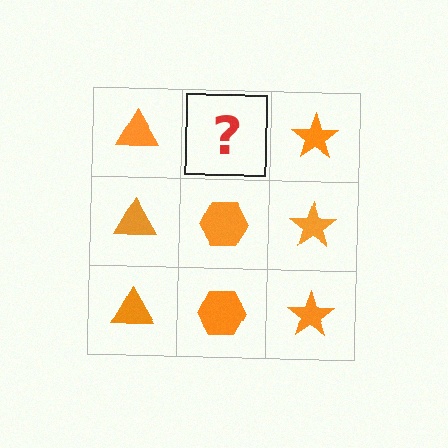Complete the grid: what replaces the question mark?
The question mark should be replaced with an orange hexagon.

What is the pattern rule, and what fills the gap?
The rule is that each column has a consistent shape. The gap should be filled with an orange hexagon.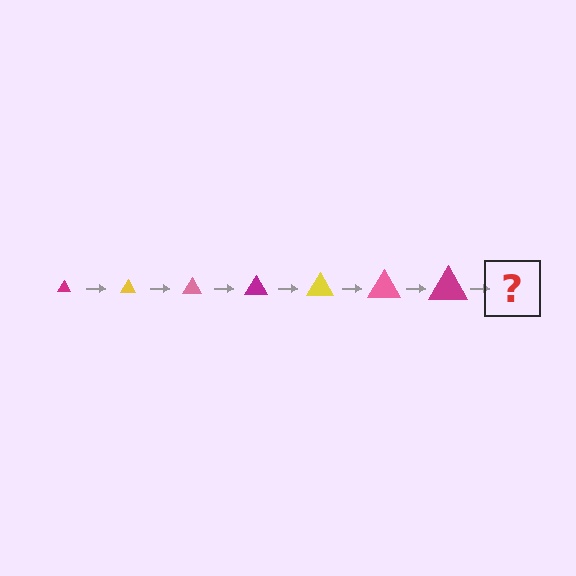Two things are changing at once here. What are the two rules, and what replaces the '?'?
The two rules are that the triangle grows larger each step and the color cycles through magenta, yellow, and pink. The '?' should be a yellow triangle, larger than the previous one.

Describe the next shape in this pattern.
It should be a yellow triangle, larger than the previous one.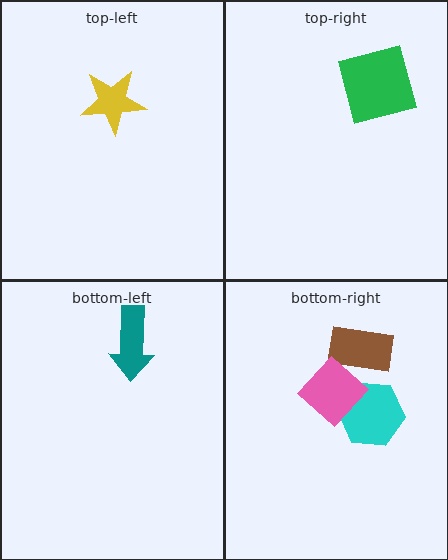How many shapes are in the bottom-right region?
3.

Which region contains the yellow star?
The top-left region.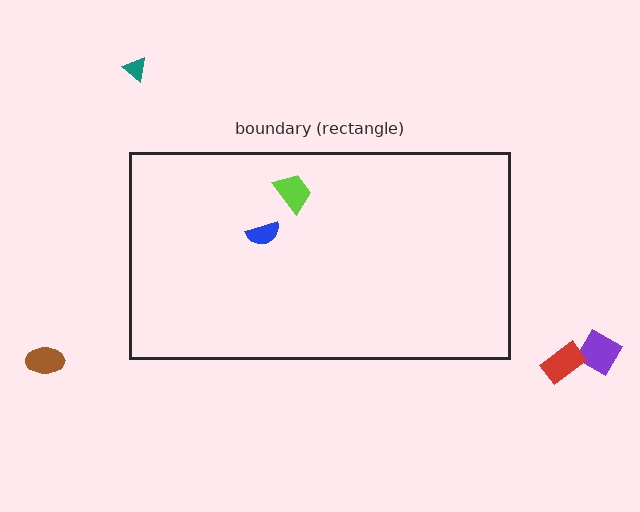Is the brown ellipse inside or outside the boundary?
Outside.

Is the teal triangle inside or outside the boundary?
Outside.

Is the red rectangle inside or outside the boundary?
Outside.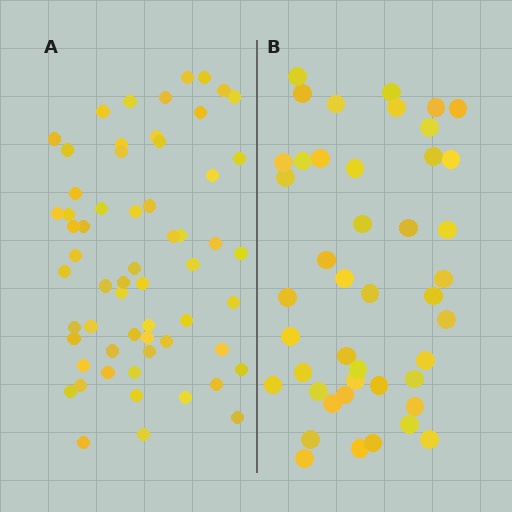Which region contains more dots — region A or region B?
Region A (the left region) has more dots.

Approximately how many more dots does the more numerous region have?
Region A has approximately 15 more dots than region B.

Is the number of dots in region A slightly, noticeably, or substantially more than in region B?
Region A has noticeably more, but not dramatically so. The ratio is roughly 1.4 to 1.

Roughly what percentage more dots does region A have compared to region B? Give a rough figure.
About 35% more.